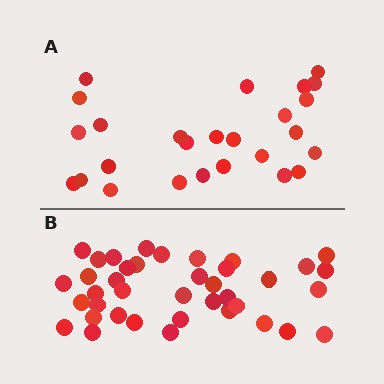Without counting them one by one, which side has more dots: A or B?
Region B (the bottom region) has more dots.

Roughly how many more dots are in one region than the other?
Region B has approximately 15 more dots than region A.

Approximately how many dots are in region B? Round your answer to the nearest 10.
About 40 dots. (The exact count is 39, which rounds to 40.)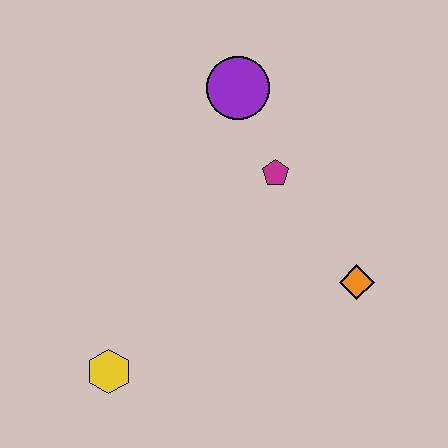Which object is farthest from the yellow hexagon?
The purple circle is farthest from the yellow hexagon.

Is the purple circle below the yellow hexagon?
No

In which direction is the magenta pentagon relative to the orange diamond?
The magenta pentagon is above the orange diamond.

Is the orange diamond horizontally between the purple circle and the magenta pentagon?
No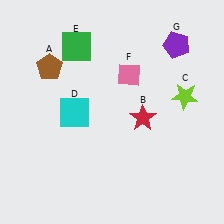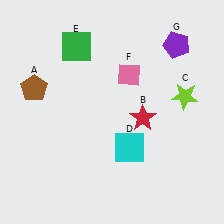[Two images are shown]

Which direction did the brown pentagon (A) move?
The brown pentagon (A) moved down.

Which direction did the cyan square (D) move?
The cyan square (D) moved right.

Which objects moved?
The objects that moved are: the brown pentagon (A), the cyan square (D).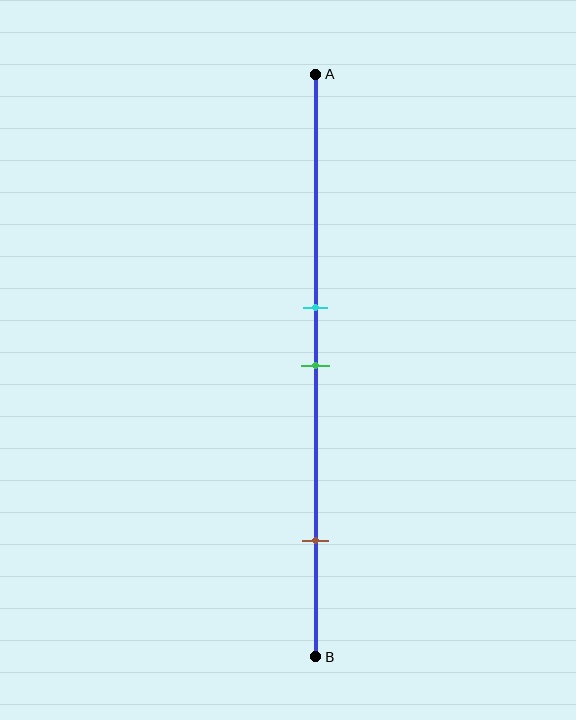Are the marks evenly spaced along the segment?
No, the marks are not evenly spaced.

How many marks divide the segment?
There are 3 marks dividing the segment.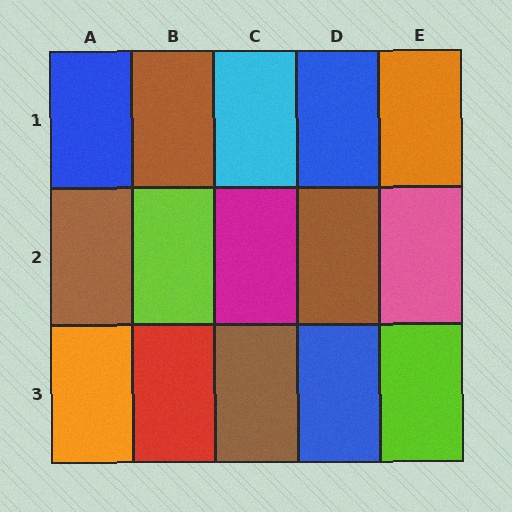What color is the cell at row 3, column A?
Orange.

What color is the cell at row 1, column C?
Cyan.